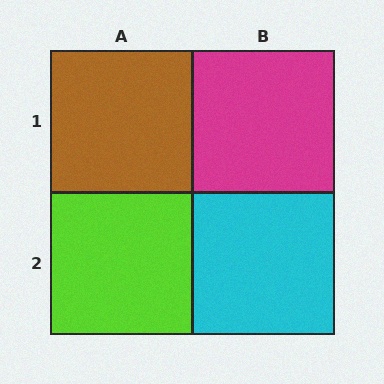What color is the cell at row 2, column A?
Lime.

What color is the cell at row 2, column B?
Cyan.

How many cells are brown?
1 cell is brown.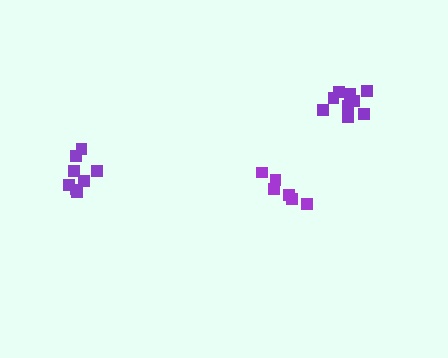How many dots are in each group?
Group 1: 6 dots, Group 2: 9 dots, Group 3: 8 dots (23 total).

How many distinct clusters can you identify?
There are 3 distinct clusters.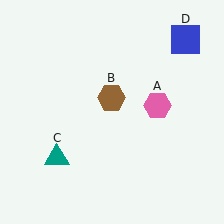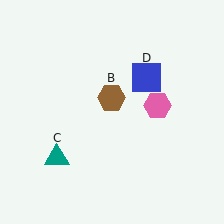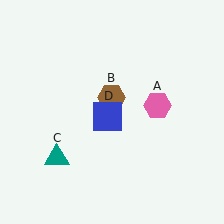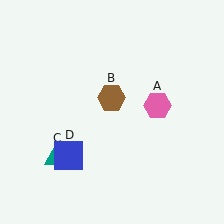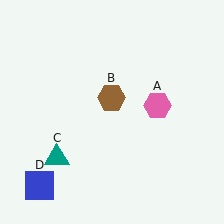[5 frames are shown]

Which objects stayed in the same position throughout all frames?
Pink hexagon (object A) and brown hexagon (object B) and teal triangle (object C) remained stationary.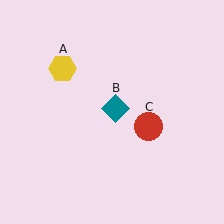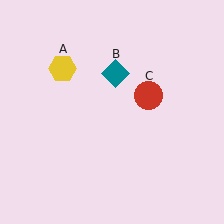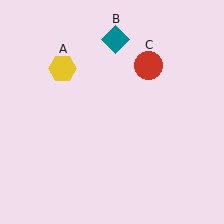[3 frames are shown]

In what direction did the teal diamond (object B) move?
The teal diamond (object B) moved up.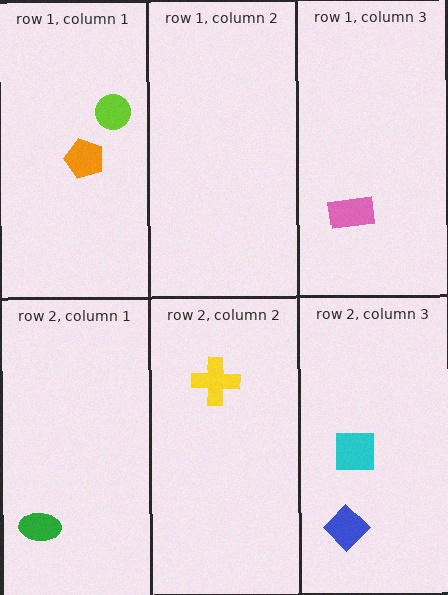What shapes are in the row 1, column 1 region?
The orange pentagon, the lime circle.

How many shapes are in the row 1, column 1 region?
2.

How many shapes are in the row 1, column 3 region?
1.